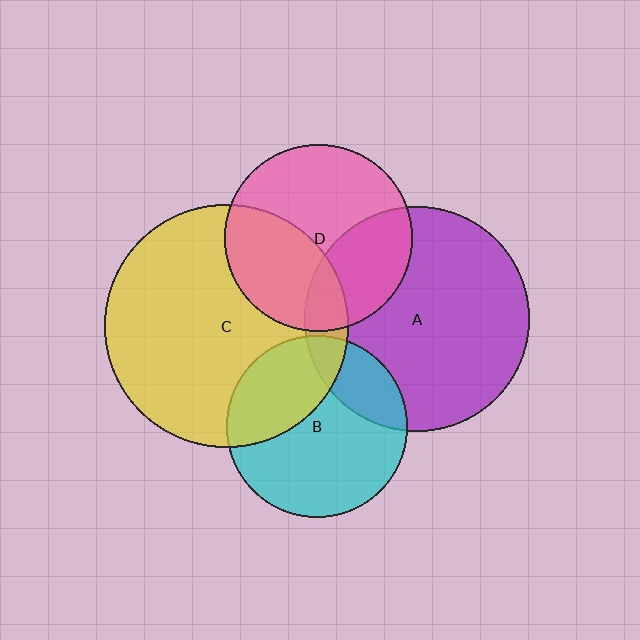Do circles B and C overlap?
Yes.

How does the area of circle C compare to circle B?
Approximately 1.8 times.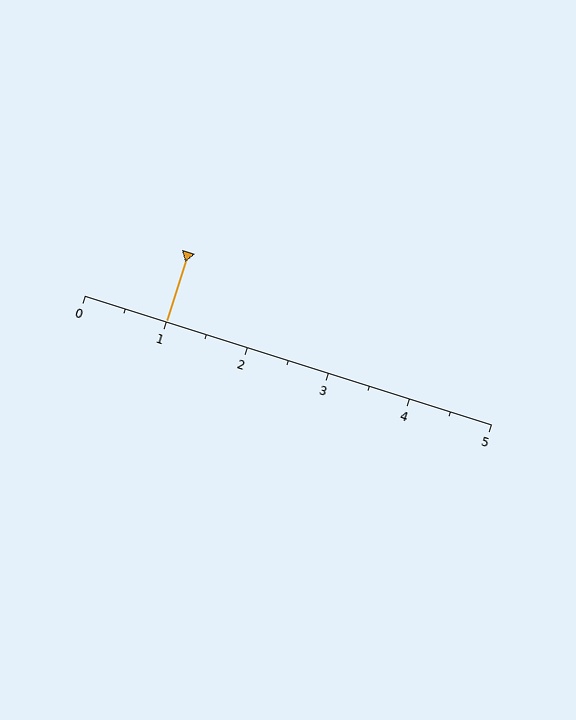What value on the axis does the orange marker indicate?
The marker indicates approximately 1.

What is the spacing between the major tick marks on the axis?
The major ticks are spaced 1 apart.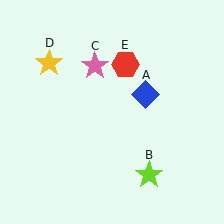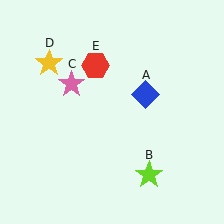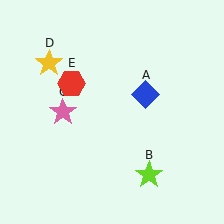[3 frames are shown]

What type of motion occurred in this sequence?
The pink star (object C), red hexagon (object E) rotated counterclockwise around the center of the scene.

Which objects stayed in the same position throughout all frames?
Blue diamond (object A) and lime star (object B) and yellow star (object D) remained stationary.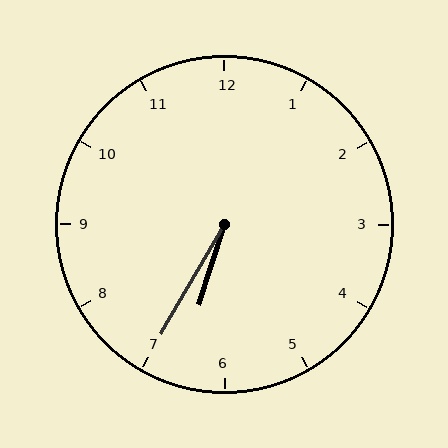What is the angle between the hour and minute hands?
Approximately 12 degrees.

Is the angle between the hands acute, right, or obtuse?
It is acute.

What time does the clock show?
6:35.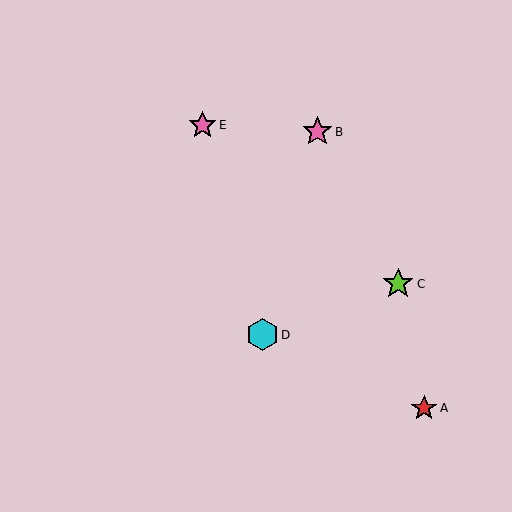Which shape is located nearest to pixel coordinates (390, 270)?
The lime star (labeled C) at (398, 284) is nearest to that location.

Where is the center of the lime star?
The center of the lime star is at (398, 284).